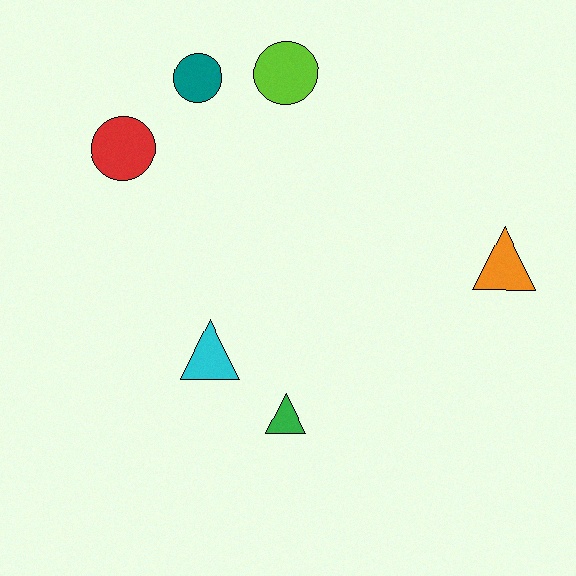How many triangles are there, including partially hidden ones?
There are 3 triangles.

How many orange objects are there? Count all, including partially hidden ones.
There is 1 orange object.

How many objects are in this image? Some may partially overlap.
There are 6 objects.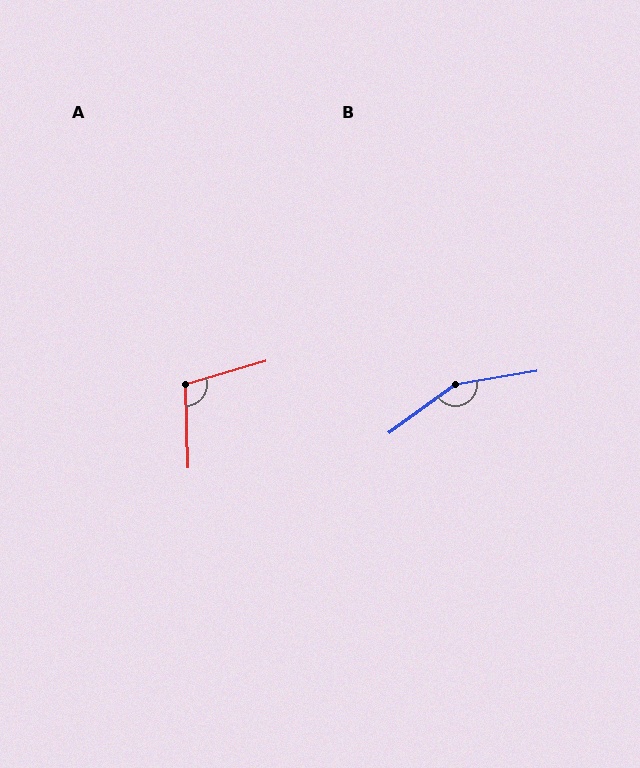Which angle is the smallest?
A, at approximately 105 degrees.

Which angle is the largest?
B, at approximately 153 degrees.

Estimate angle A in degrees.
Approximately 105 degrees.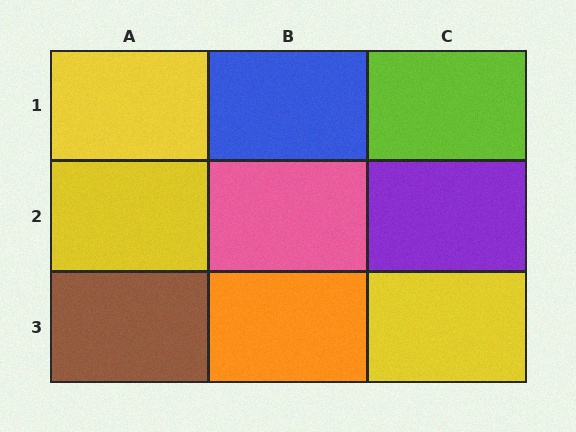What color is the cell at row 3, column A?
Brown.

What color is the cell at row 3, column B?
Orange.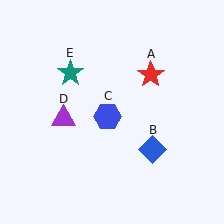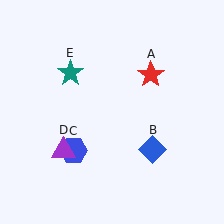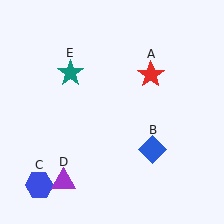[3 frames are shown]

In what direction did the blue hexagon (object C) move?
The blue hexagon (object C) moved down and to the left.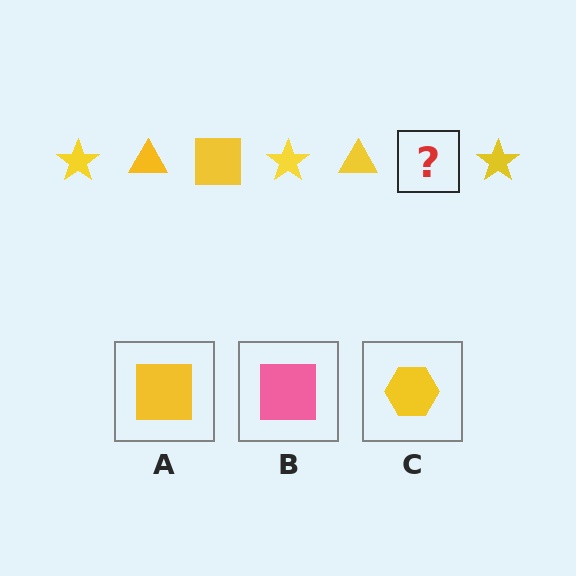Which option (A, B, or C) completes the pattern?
A.